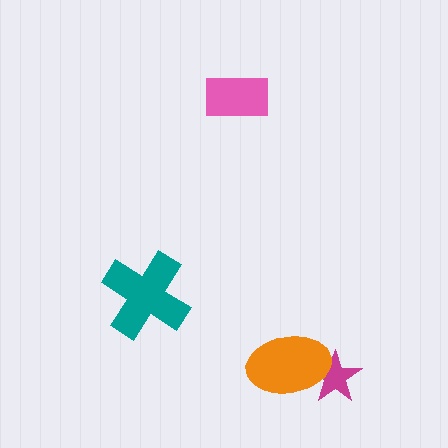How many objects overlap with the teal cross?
0 objects overlap with the teal cross.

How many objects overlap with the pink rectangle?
0 objects overlap with the pink rectangle.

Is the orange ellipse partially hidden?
No, no other shape covers it.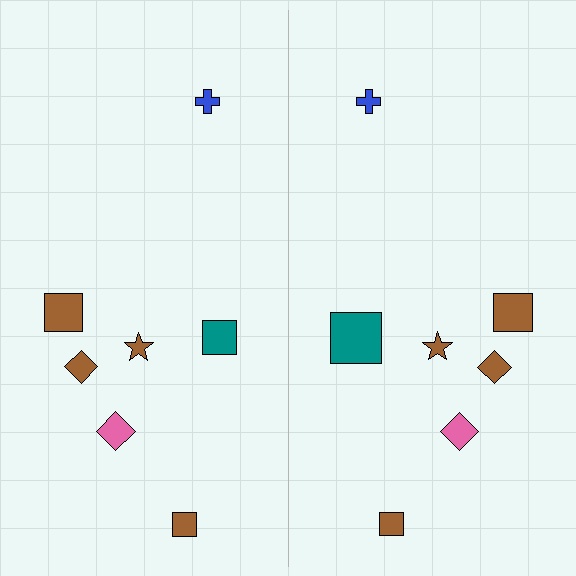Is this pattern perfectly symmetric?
No, the pattern is not perfectly symmetric. The teal square on the right side has a different size than its mirror counterpart.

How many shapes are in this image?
There are 14 shapes in this image.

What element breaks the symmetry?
The teal square on the right side has a different size than its mirror counterpart.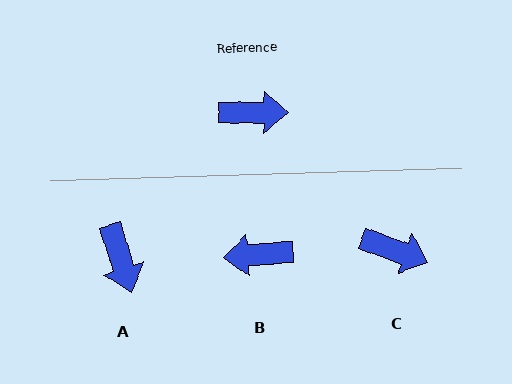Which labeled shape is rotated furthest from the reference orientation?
B, about 176 degrees away.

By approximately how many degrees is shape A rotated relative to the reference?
Approximately 72 degrees clockwise.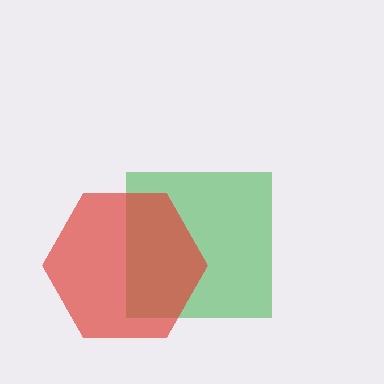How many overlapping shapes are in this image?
There are 2 overlapping shapes in the image.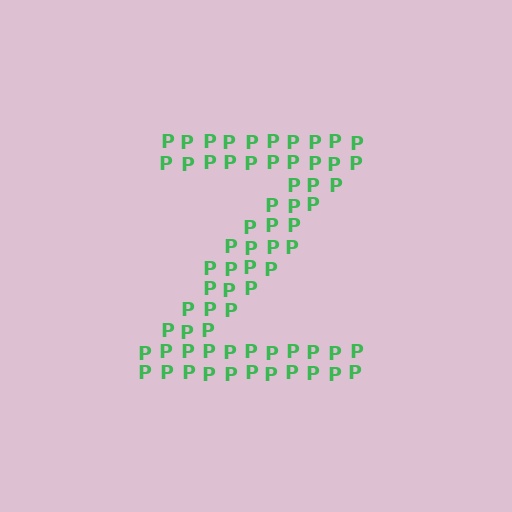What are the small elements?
The small elements are letter P's.